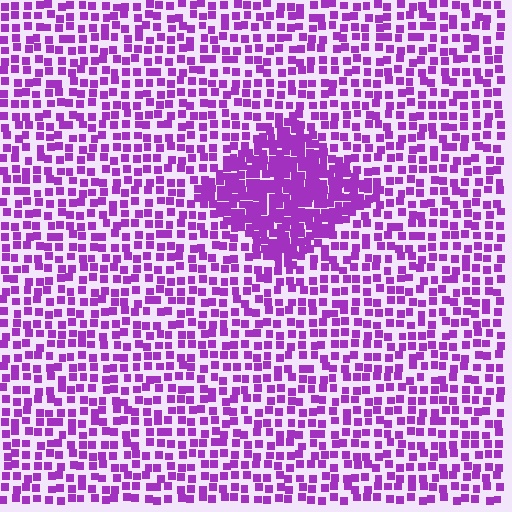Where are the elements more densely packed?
The elements are more densely packed inside the diamond boundary.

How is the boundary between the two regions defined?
The boundary is defined by a change in element density (approximately 2.2x ratio). All elements are the same color, size, and shape.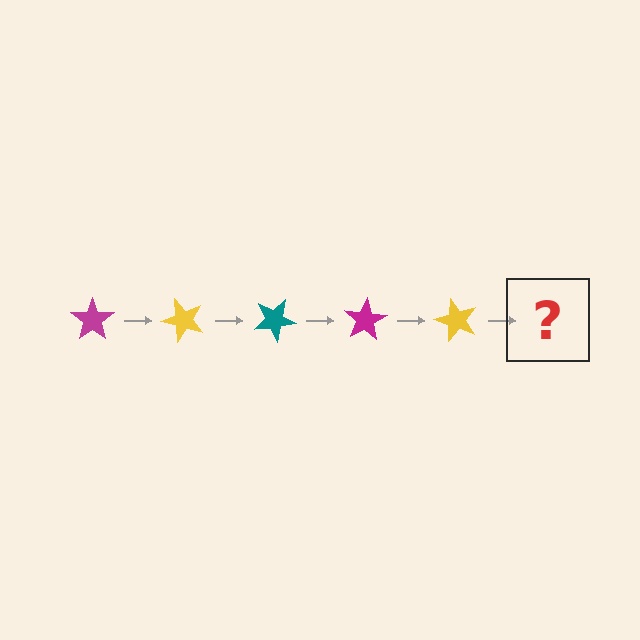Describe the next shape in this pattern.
It should be a teal star, rotated 250 degrees from the start.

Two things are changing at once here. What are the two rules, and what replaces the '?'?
The two rules are that it rotates 50 degrees each step and the color cycles through magenta, yellow, and teal. The '?' should be a teal star, rotated 250 degrees from the start.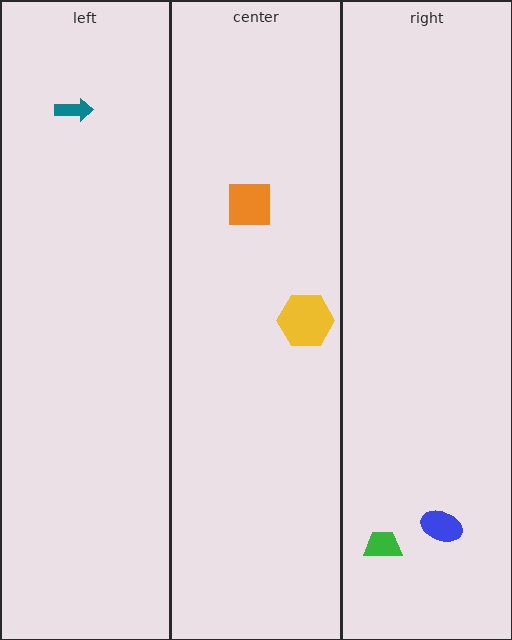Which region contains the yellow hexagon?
The center region.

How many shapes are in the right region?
2.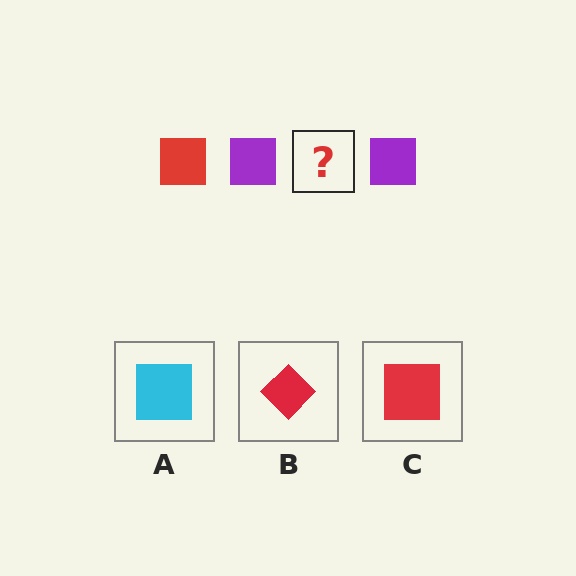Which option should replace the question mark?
Option C.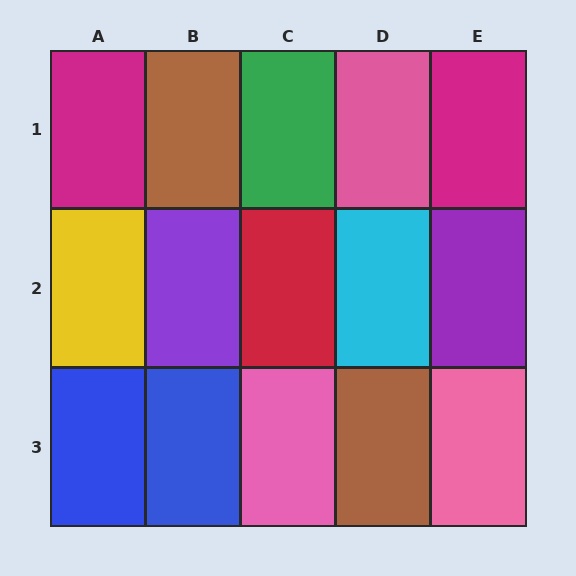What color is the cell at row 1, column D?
Pink.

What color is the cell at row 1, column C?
Green.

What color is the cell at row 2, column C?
Red.